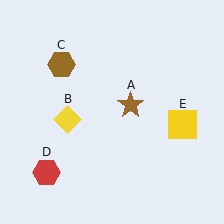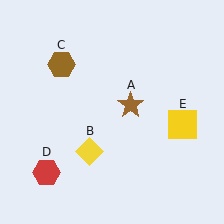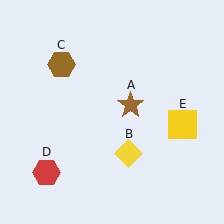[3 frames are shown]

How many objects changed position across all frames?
1 object changed position: yellow diamond (object B).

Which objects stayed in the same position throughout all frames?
Brown star (object A) and brown hexagon (object C) and red hexagon (object D) and yellow square (object E) remained stationary.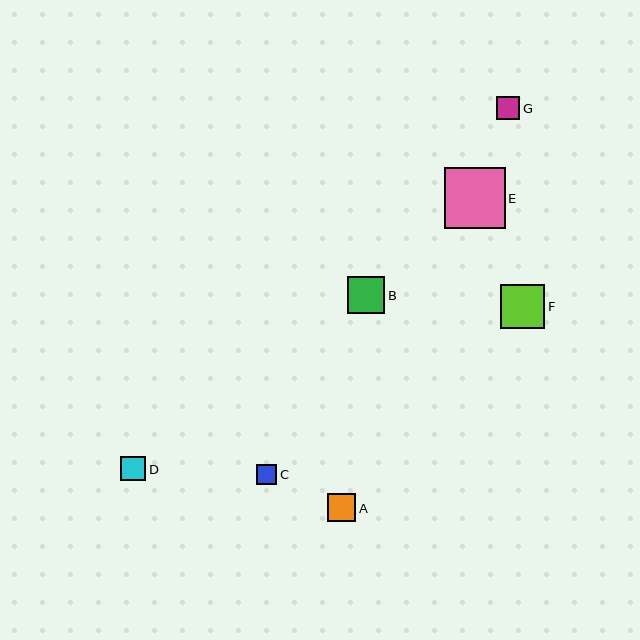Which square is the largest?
Square E is the largest with a size of approximately 61 pixels.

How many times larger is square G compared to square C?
Square G is approximately 1.1 times the size of square C.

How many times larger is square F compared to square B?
Square F is approximately 1.2 times the size of square B.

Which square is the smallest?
Square C is the smallest with a size of approximately 20 pixels.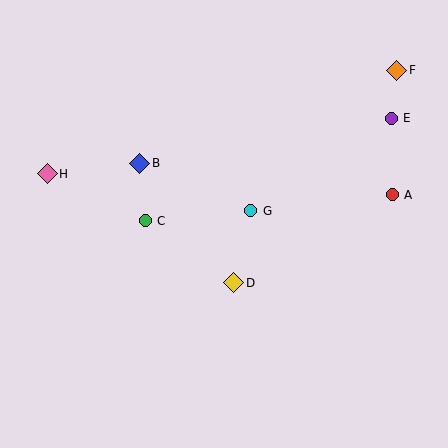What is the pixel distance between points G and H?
The distance between G and H is 207 pixels.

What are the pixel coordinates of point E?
Point E is at (391, 118).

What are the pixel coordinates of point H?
Point H is at (47, 174).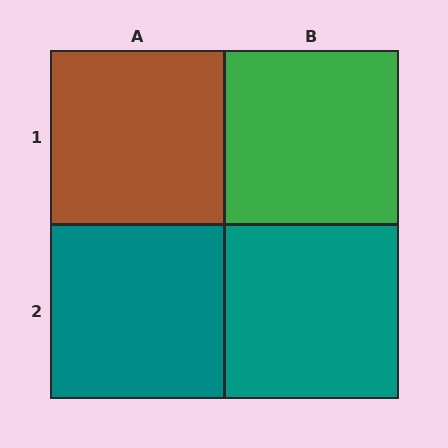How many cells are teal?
2 cells are teal.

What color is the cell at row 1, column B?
Green.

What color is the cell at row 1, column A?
Brown.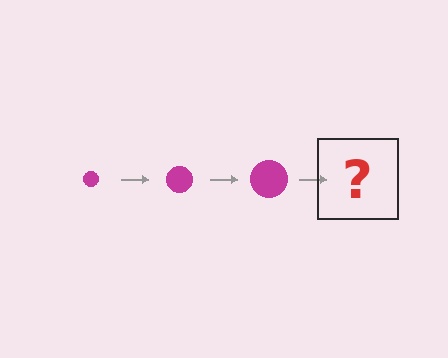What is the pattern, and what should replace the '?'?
The pattern is that the circle gets progressively larger each step. The '?' should be a magenta circle, larger than the previous one.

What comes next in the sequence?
The next element should be a magenta circle, larger than the previous one.